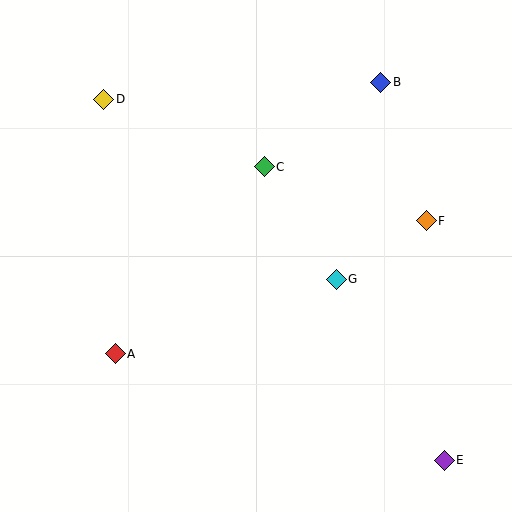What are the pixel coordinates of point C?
Point C is at (264, 167).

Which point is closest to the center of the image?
Point G at (336, 279) is closest to the center.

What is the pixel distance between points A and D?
The distance between A and D is 255 pixels.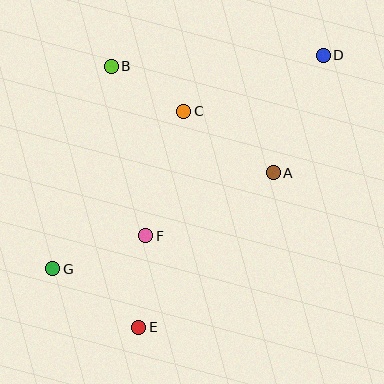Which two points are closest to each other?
Points B and C are closest to each other.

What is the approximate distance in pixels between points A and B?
The distance between A and B is approximately 194 pixels.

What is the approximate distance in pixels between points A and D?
The distance between A and D is approximately 128 pixels.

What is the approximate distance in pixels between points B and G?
The distance between B and G is approximately 211 pixels.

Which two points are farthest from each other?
Points D and G are farthest from each other.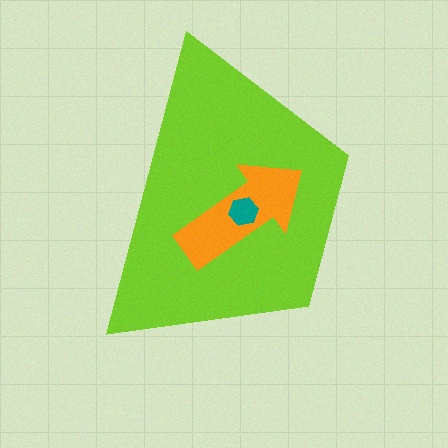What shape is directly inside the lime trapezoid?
The orange arrow.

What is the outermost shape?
The lime trapezoid.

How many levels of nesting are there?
3.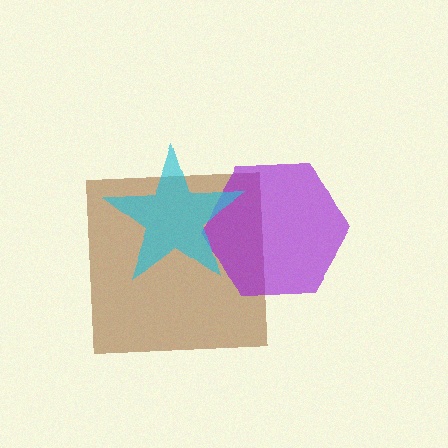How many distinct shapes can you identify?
There are 3 distinct shapes: a brown square, a purple hexagon, a cyan star.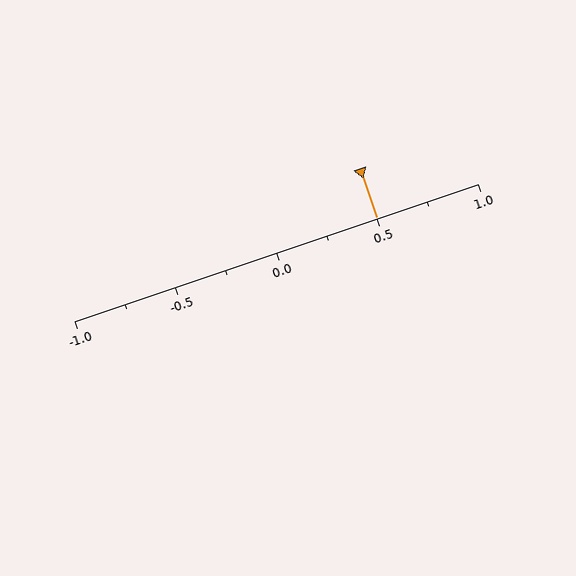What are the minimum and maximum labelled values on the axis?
The axis runs from -1.0 to 1.0.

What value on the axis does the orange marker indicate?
The marker indicates approximately 0.5.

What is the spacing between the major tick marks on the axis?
The major ticks are spaced 0.5 apart.